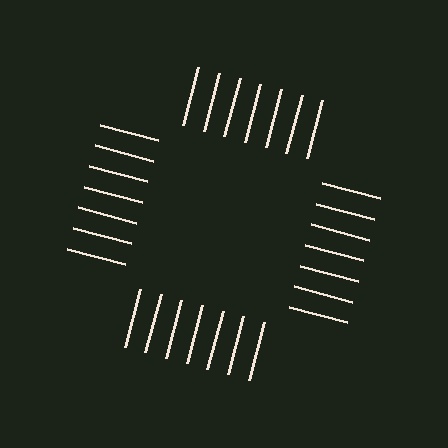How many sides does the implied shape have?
4 sides — the line-ends trace a square.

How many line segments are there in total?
28 — 7 along each of the 4 edges.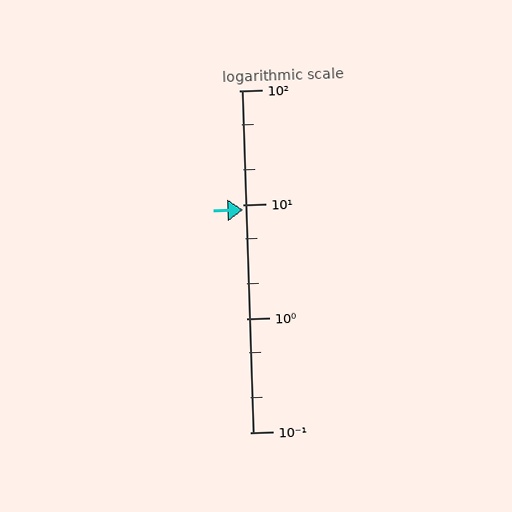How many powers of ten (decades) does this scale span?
The scale spans 3 decades, from 0.1 to 100.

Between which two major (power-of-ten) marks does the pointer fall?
The pointer is between 1 and 10.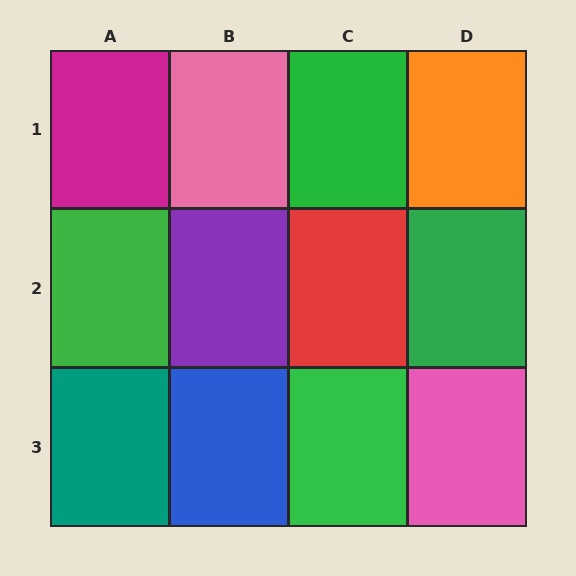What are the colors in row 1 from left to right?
Magenta, pink, green, orange.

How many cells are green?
4 cells are green.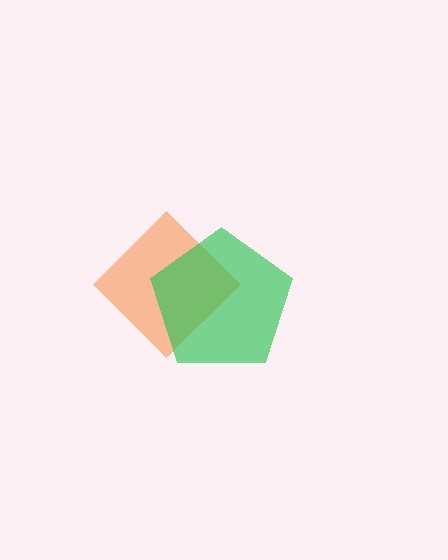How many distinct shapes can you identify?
There are 2 distinct shapes: an orange diamond, a green pentagon.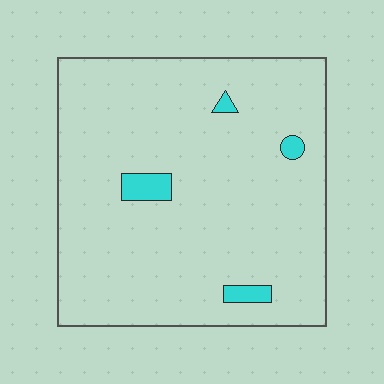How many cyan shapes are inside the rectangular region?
4.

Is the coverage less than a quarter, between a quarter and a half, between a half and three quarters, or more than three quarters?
Less than a quarter.